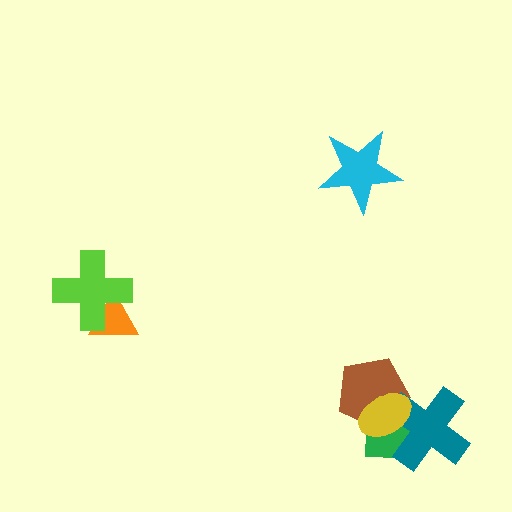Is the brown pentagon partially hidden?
Yes, it is partially covered by another shape.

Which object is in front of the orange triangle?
The lime cross is in front of the orange triangle.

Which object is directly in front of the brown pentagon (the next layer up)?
The teal cross is directly in front of the brown pentagon.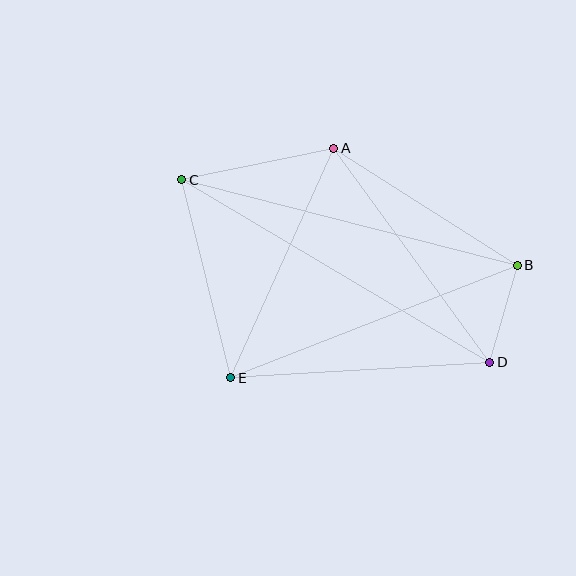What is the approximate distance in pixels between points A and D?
The distance between A and D is approximately 265 pixels.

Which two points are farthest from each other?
Points C and D are farthest from each other.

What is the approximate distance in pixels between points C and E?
The distance between C and E is approximately 204 pixels.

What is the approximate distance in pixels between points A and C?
The distance between A and C is approximately 155 pixels.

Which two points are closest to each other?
Points B and D are closest to each other.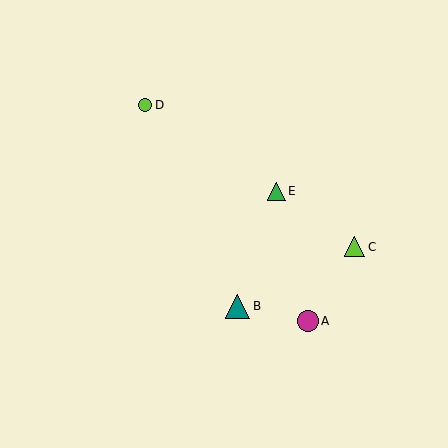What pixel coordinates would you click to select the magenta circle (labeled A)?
Click at (308, 321) to select the magenta circle A.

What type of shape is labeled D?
Shape D is a lime circle.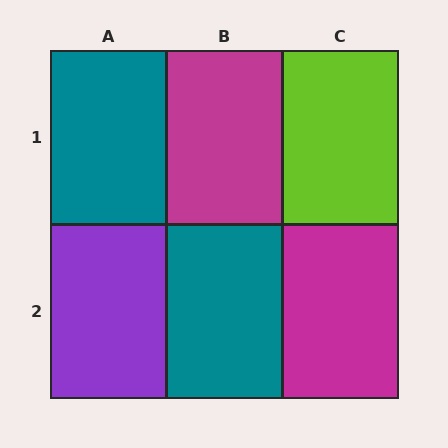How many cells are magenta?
2 cells are magenta.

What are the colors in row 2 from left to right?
Purple, teal, magenta.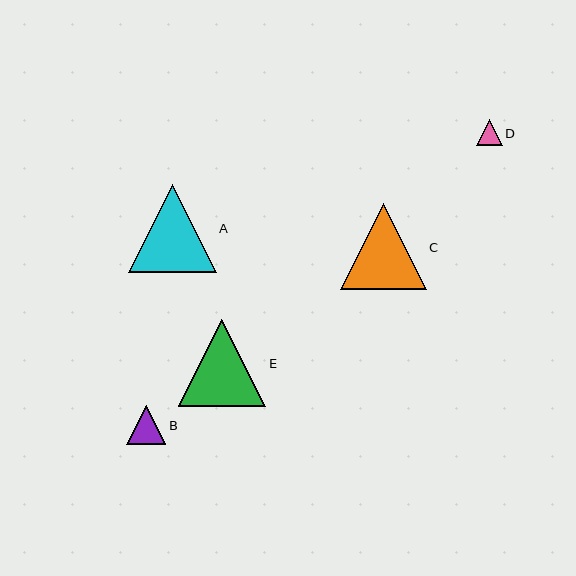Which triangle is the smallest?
Triangle D is the smallest with a size of approximately 25 pixels.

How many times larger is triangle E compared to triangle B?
Triangle E is approximately 2.2 times the size of triangle B.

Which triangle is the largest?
Triangle A is the largest with a size of approximately 88 pixels.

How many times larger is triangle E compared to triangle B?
Triangle E is approximately 2.2 times the size of triangle B.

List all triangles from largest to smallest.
From largest to smallest: A, E, C, B, D.